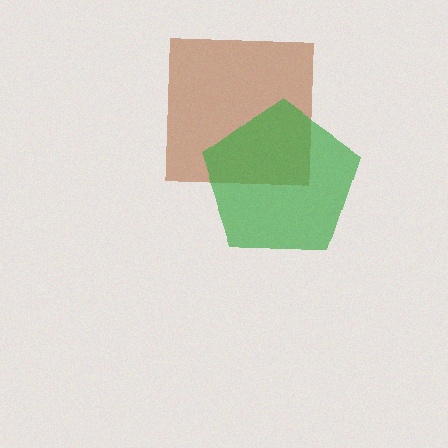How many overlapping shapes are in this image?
There are 2 overlapping shapes in the image.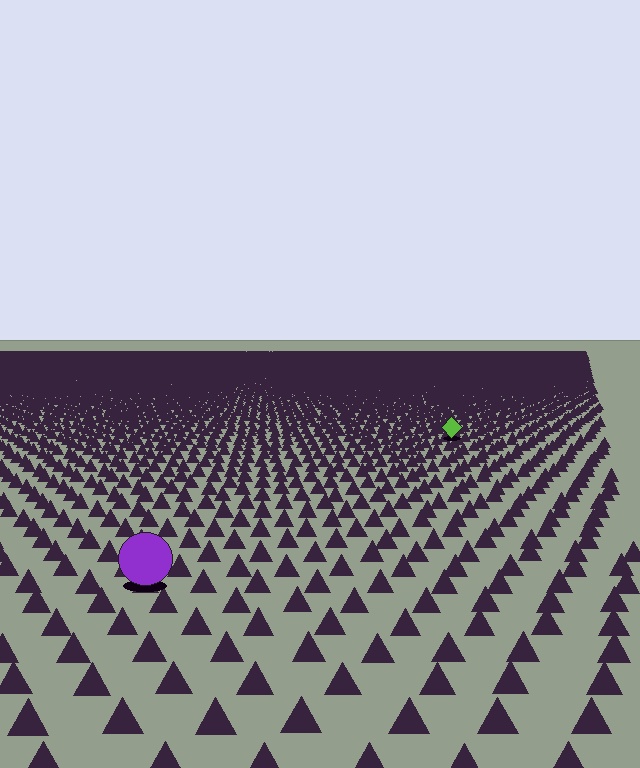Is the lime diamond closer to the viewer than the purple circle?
No. The purple circle is closer — you can tell from the texture gradient: the ground texture is coarser near it.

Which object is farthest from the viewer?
The lime diamond is farthest from the viewer. It appears smaller and the ground texture around it is denser.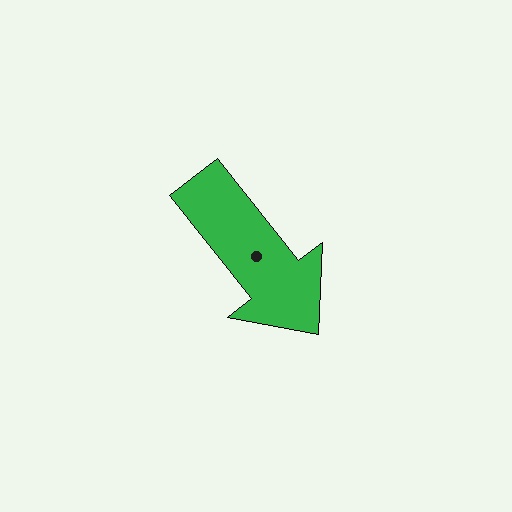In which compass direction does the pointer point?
Southeast.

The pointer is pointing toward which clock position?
Roughly 5 o'clock.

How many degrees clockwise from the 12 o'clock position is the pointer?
Approximately 142 degrees.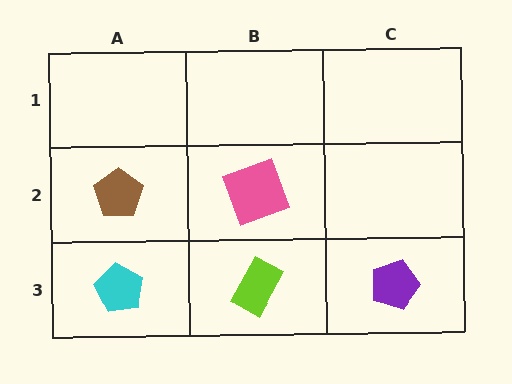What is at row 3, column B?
A lime rectangle.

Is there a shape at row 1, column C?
No, that cell is empty.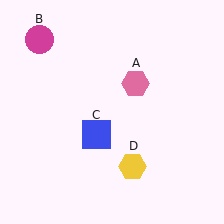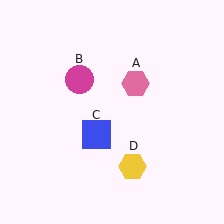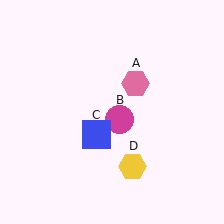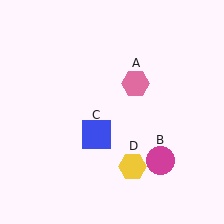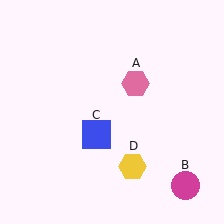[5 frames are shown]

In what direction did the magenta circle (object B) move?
The magenta circle (object B) moved down and to the right.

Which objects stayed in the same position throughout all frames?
Pink hexagon (object A) and blue square (object C) and yellow hexagon (object D) remained stationary.